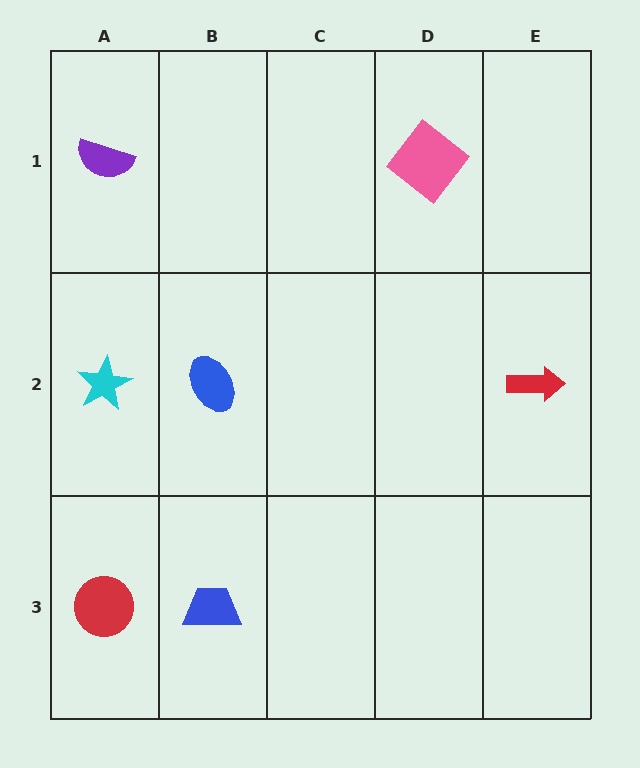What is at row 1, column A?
A purple semicircle.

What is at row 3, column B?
A blue trapezoid.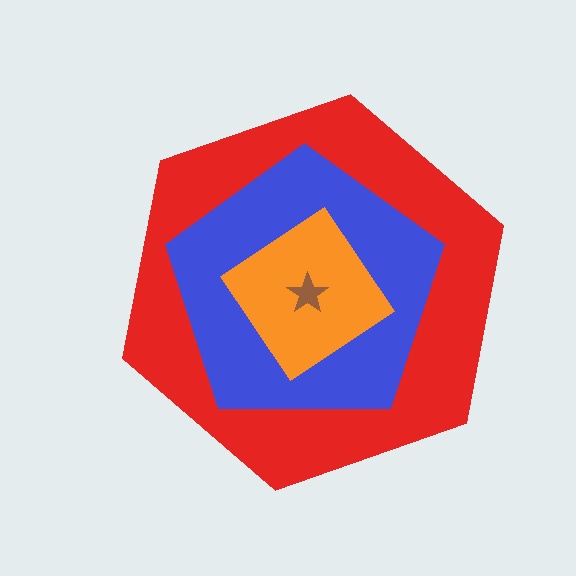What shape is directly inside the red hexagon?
The blue pentagon.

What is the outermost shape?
The red hexagon.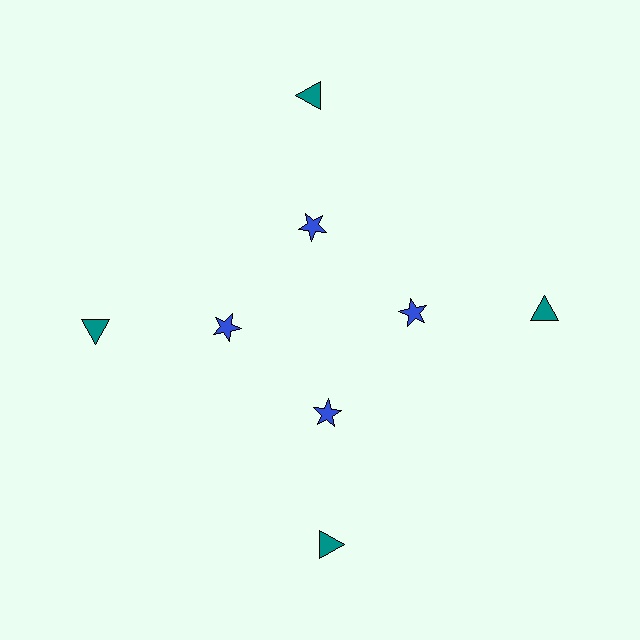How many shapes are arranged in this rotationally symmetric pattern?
There are 8 shapes, arranged in 4 groups of 2.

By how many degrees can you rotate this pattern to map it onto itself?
The pattern maps onto itself every 90 degrees of rotation.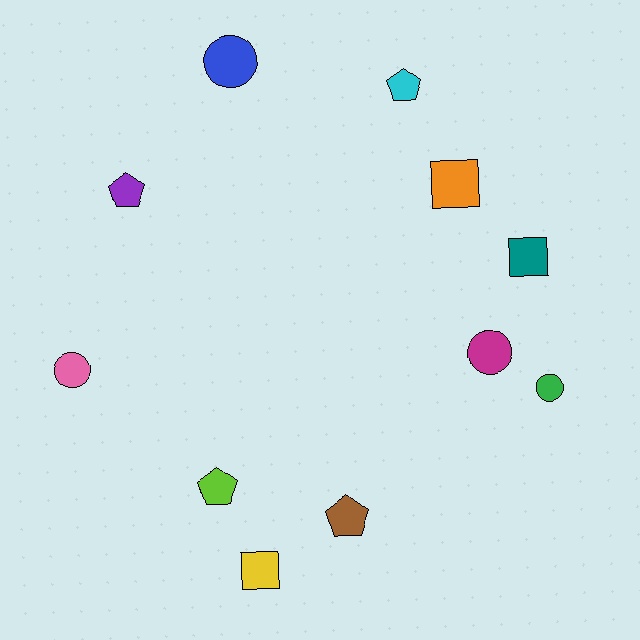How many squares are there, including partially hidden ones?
There are 3 squares.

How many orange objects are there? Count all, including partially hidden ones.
There is 1 orange object.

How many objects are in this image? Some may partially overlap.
There are 11 objects.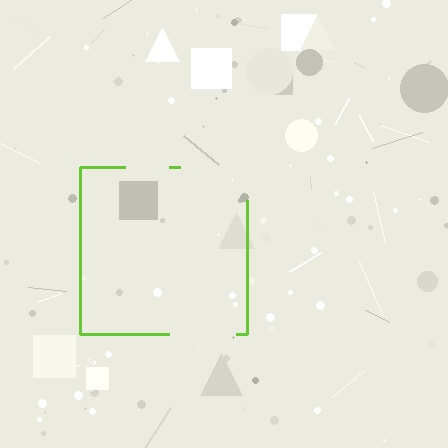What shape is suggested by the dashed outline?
The dashed outline suggests a square.